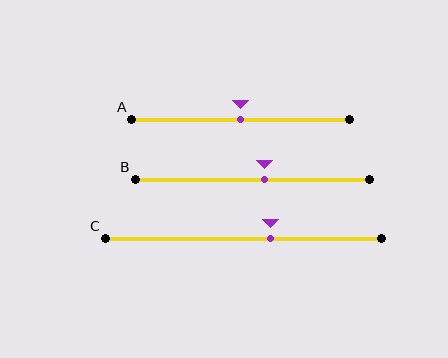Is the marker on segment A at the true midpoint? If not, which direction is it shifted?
Yes, the marker on segment A is at the true midpoint.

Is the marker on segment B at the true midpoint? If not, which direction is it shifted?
No, the marker on segment B is shifted to the right by about 5% of the segment length.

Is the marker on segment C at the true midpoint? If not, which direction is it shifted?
No, the marker on segment C is shifted to the right by about 10% of the segment length.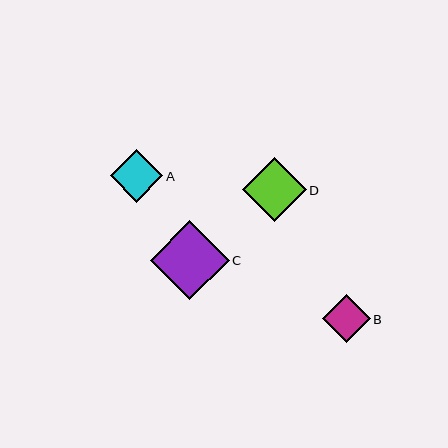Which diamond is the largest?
Diamond C is the largest with a size of approximately 79 pixels.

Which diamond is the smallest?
Diamond B is the smallest with a size of approximately 48 pixels.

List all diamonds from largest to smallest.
From largest to smallest: C, D, A, B.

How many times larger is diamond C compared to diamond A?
Diamond C is approximately 1.5 times the size of diamond A.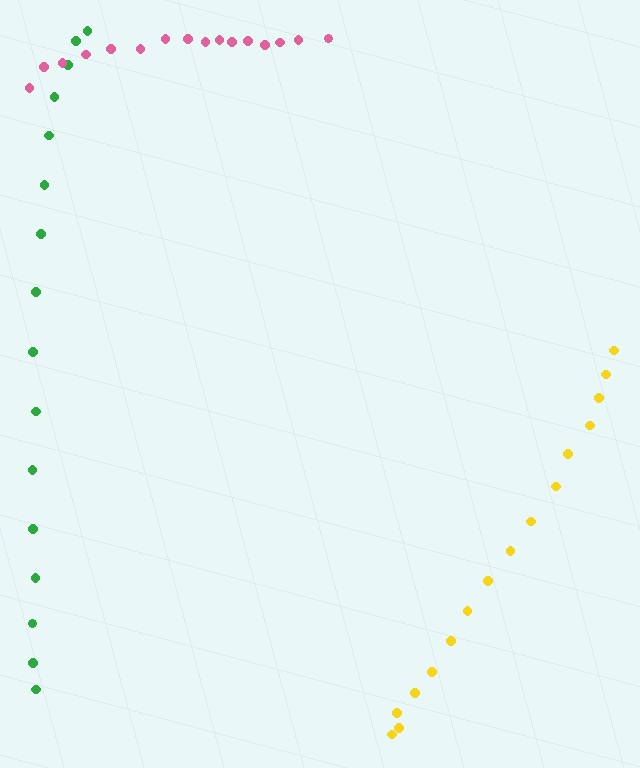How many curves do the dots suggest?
There are 3 distinct paths.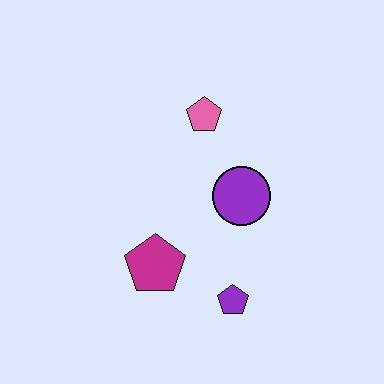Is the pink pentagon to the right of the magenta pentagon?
Yes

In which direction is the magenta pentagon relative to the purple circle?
The magenta pentagon is to the left of the purple circle.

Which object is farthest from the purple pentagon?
The pink pentagon is farthest from the purple pentagon.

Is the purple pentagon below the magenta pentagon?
Yes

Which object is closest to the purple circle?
The pink pentagon is closest to the purple circle.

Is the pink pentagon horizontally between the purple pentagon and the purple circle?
No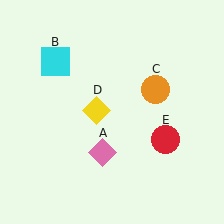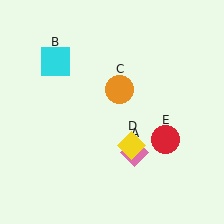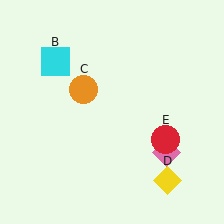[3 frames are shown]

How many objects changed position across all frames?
3 objects changed position: pink diamond (object A), orange circle (object C), yellow diamond (object D).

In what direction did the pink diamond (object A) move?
The pink diamond (object A) moved right.